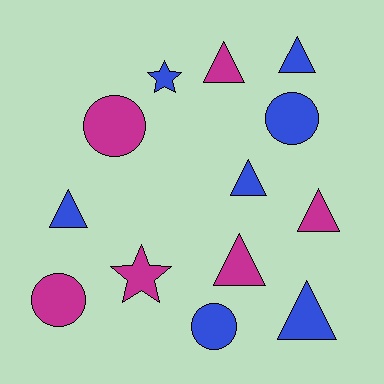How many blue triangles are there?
There are 4 blue triangles.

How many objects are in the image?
There are 13 objects.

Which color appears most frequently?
Blue, with 7 objects.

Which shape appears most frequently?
Triangle, with 7 objects.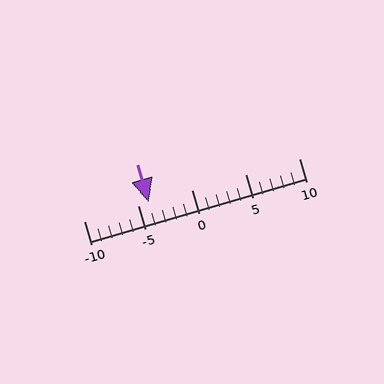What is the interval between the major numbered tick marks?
The major tick marks are spaced 5 units apart.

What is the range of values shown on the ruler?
The ruler shows values from -10 to 10.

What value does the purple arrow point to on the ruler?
The purple arrow points to approximately -4.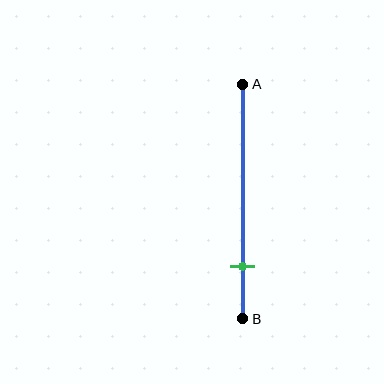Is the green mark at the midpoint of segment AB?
No, the mark is at about 80% from A, not at the 50% midpoint.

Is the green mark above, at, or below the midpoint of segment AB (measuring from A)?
The green mark is below the midpoint of segment AB.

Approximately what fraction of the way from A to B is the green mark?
The green mark is approximately 80% of the way from A to B.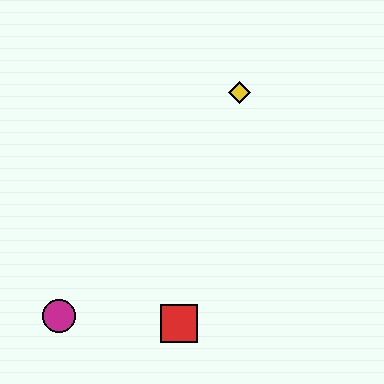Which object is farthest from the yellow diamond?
The magenta circle is farthest from the yellow diamond.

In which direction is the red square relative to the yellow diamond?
The red square is below the yellow diamond.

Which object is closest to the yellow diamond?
The red square is closest to the yellow diamond.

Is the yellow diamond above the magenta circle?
Yes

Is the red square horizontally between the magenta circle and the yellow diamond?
Yes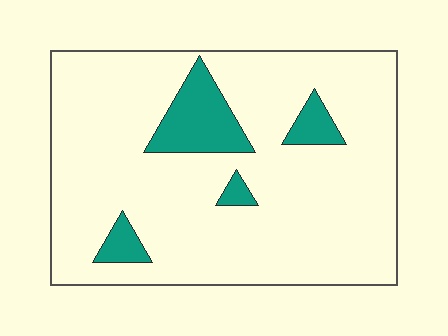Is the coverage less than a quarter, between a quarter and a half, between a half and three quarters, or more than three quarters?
Less than a quarter.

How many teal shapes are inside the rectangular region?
4.